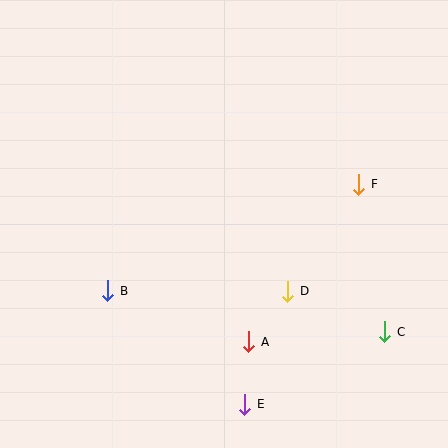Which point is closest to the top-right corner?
Point F is closest to the top-right corner.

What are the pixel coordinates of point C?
Point C is at (385, 332).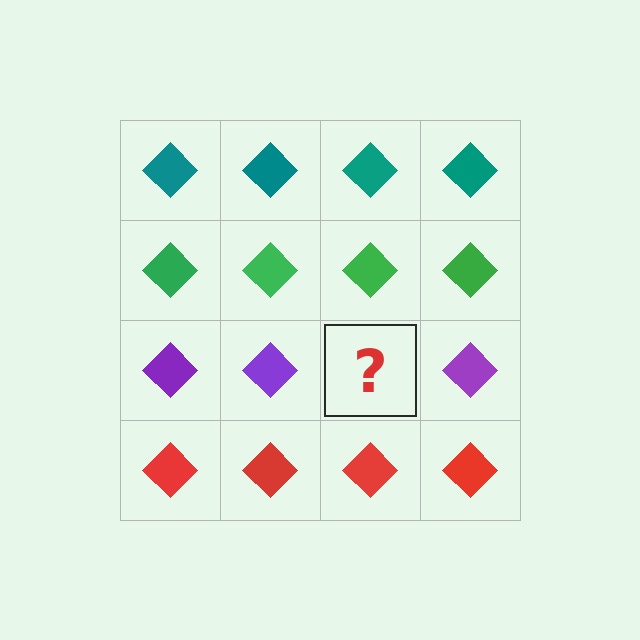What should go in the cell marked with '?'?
The missing cell should contain a purple diamond.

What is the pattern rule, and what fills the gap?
The rule is that each row has a consistent color. The gap should be filled with a purple diamond.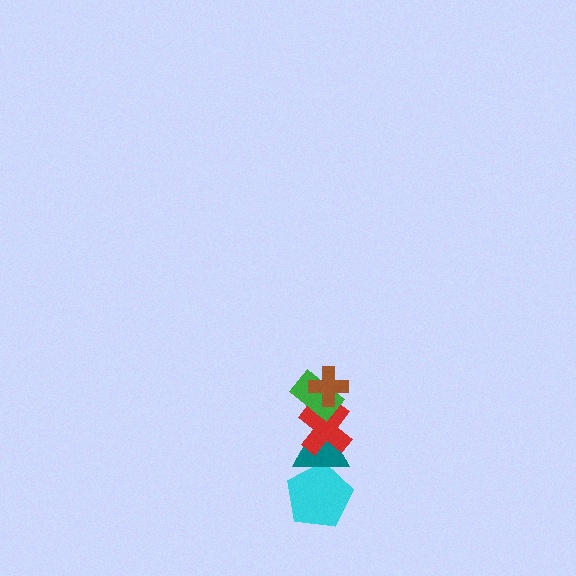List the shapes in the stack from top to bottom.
From top to bottom: the brown cross, the green rectangle, the red cross, the teal triangle, the cyan pentagon.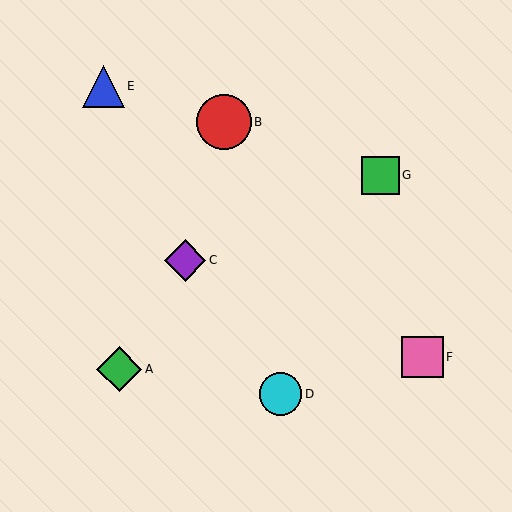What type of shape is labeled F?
Shape F is a pink square.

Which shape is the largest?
The red circle (labeled B) is the largest.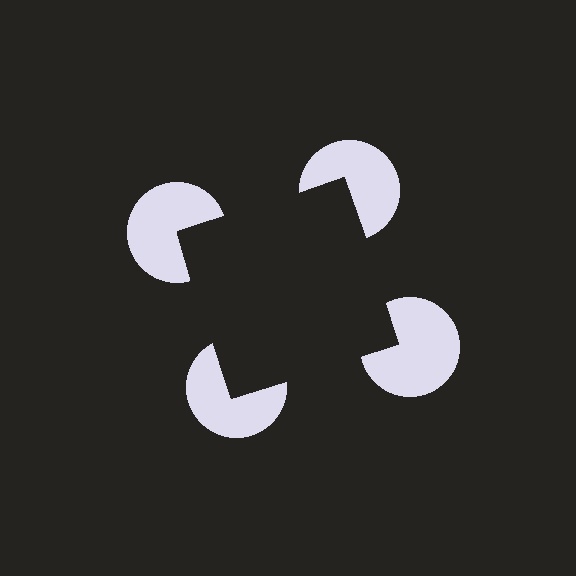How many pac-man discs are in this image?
There are 4 — one at each vertex of the illusory square.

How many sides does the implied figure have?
4 sides.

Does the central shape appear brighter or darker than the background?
It typically appears slightly darker than the background, even though no actual brightness change is drawn.